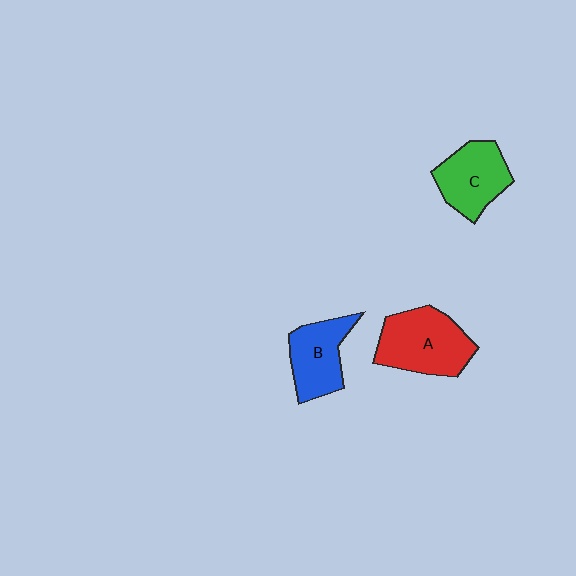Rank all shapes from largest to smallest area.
From largest to smallest: A (red), C (green), B (blue).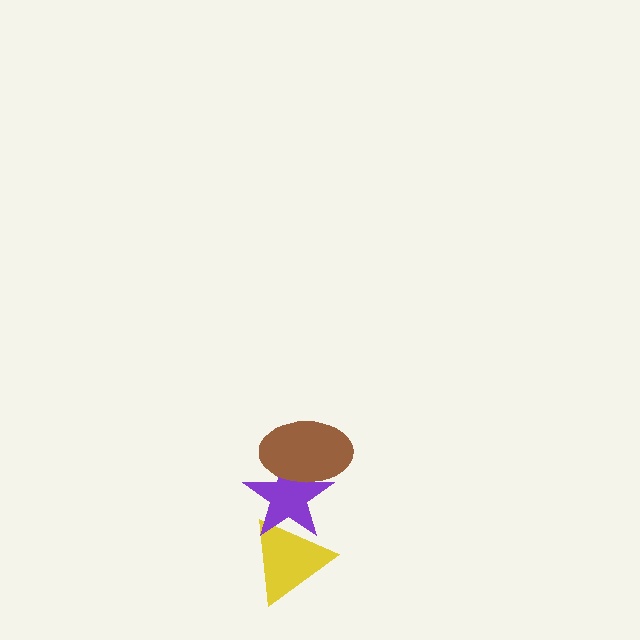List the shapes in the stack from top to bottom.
From top to bottom: the brown ellipse, the purple star, the yellow triangle.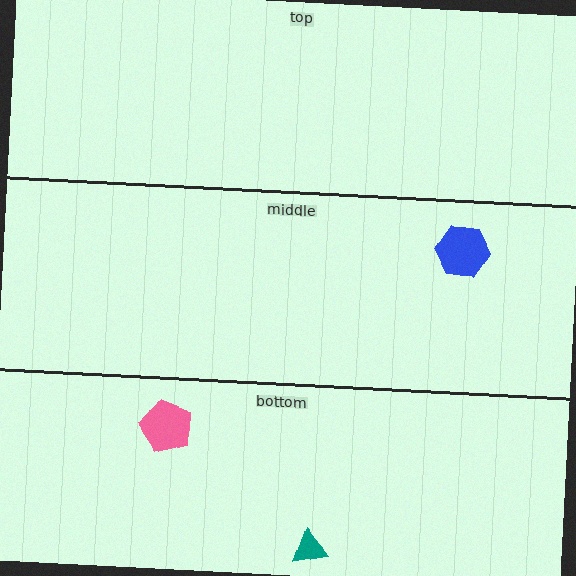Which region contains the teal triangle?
The bottom region.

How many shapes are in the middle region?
1.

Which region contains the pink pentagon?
The bottom region.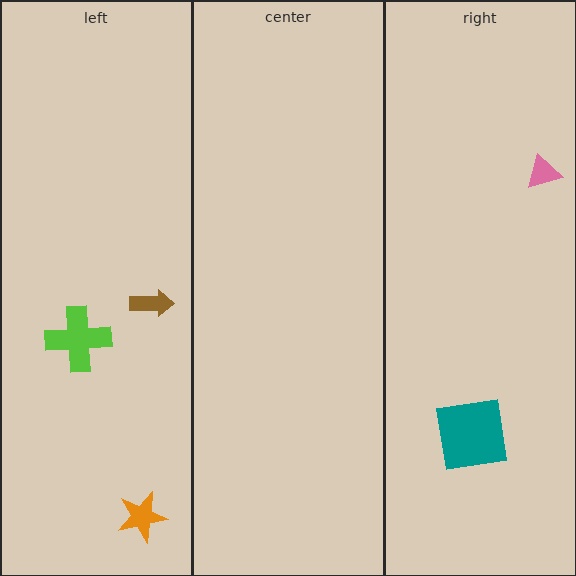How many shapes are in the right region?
2.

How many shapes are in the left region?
3.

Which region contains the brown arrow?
The left region.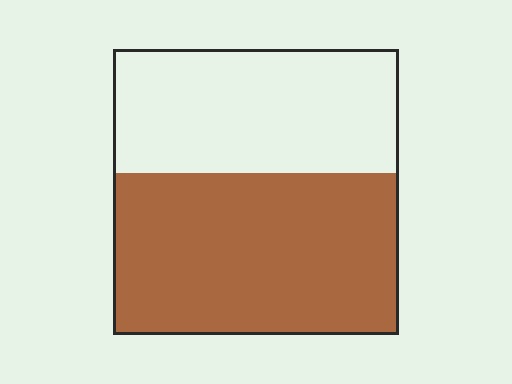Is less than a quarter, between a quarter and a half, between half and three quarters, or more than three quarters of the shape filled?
Between half and three quarters.